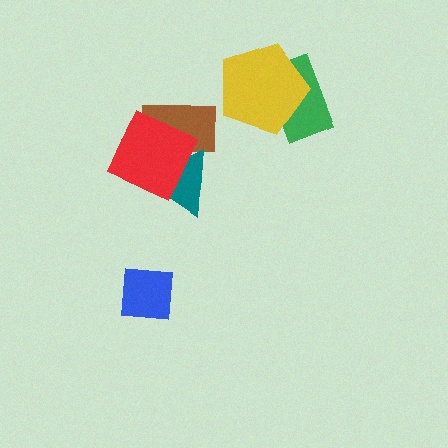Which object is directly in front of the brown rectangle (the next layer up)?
The teal triangle is directly in front of the brown rectangle.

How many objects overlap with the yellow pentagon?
1 object overlaps with the yellow pentagon.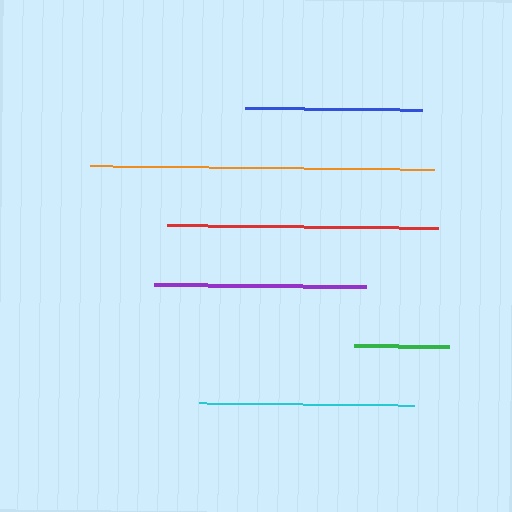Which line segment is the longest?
The orange line is the longest at approximately 344 pixels.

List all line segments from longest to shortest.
From longest to shortest: orange, red, cyan, purple, blue, green.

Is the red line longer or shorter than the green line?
The red line is longer than the green line.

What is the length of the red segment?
The red segment is approximately 271 pixels long.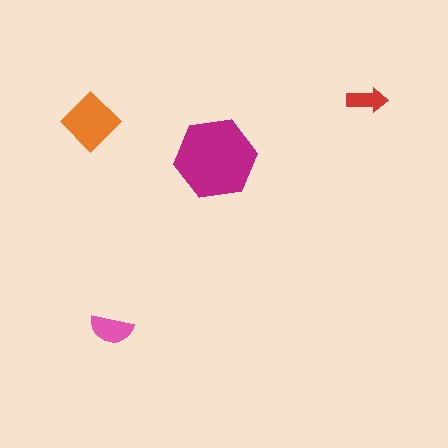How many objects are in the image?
There are 4 objects in the image.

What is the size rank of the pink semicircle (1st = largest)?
3rd.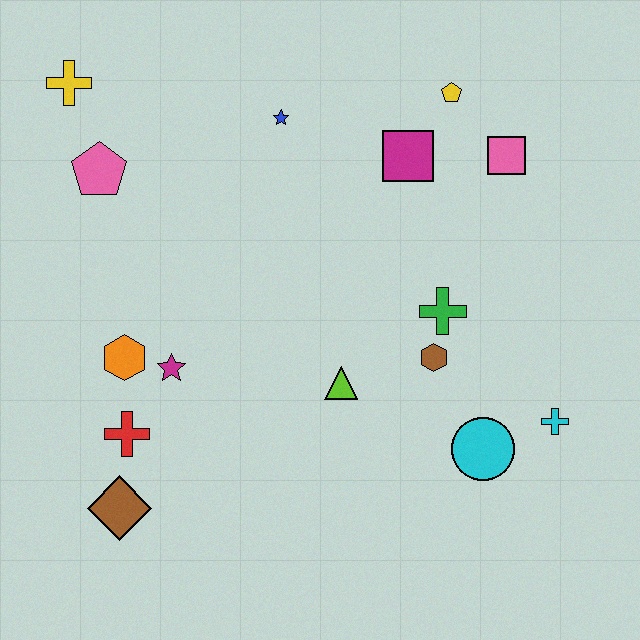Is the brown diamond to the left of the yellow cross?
No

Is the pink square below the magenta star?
No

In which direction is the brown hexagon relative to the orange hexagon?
The brown hexagon is to the right of the orange hexagon.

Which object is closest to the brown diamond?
The red cross is closest to the brown diamond.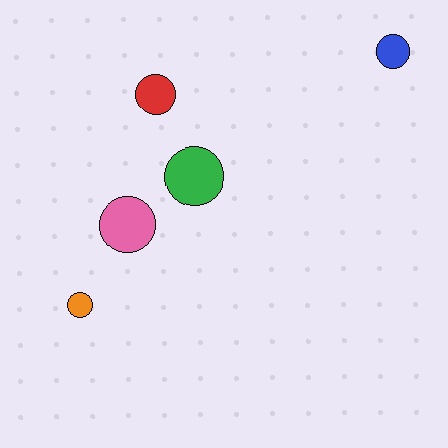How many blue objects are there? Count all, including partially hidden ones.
There is 1 blue object.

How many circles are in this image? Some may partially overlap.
There are 5 circles.